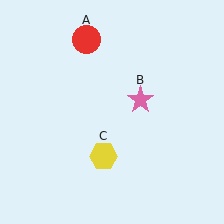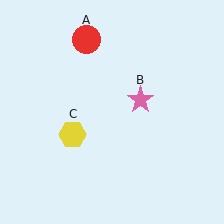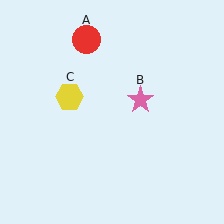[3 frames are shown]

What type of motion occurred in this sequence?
The yellow hexagon (object C) rotated clockwise around the center of the scene.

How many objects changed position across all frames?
1 object changed position: yellow hexagon (object C).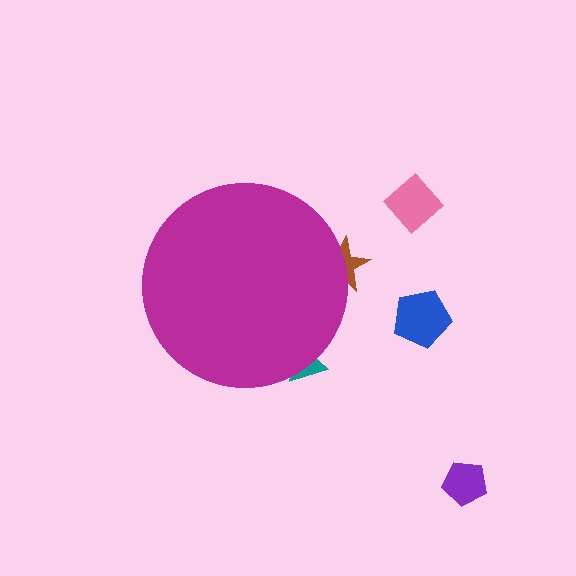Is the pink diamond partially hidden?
No, the pink diamond is fully visible.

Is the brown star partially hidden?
Yes, the brown star is partially hidden behind the magenta circle.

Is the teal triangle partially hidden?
Yes, the teal triangle is partially hidden behind the magenta circle.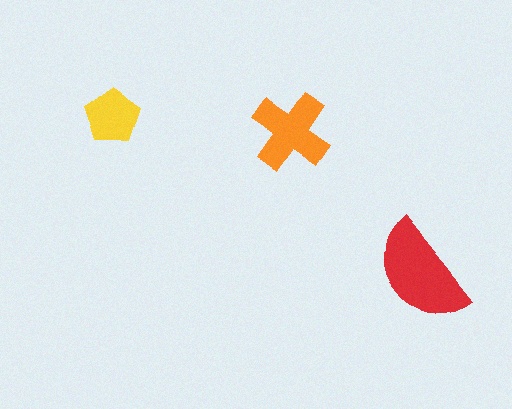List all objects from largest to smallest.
The red semicircle, the orange cross, the yellow pentagon.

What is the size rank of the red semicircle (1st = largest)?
1st.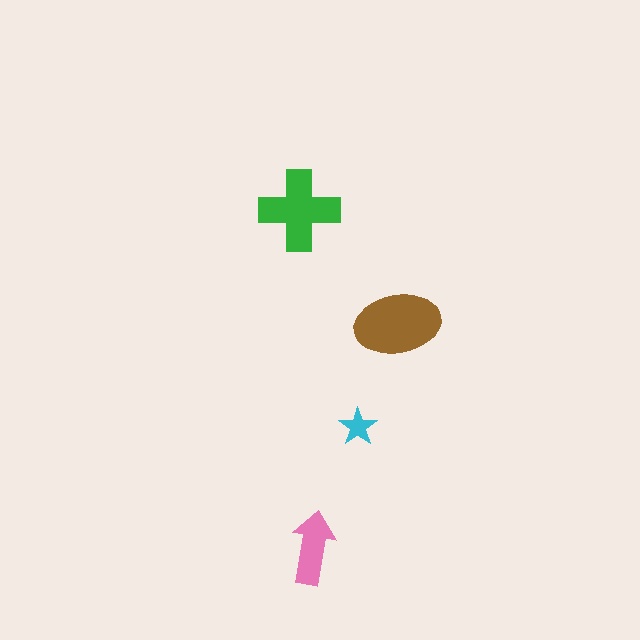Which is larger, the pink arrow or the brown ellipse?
The brown ellipse.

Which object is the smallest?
The cyan star.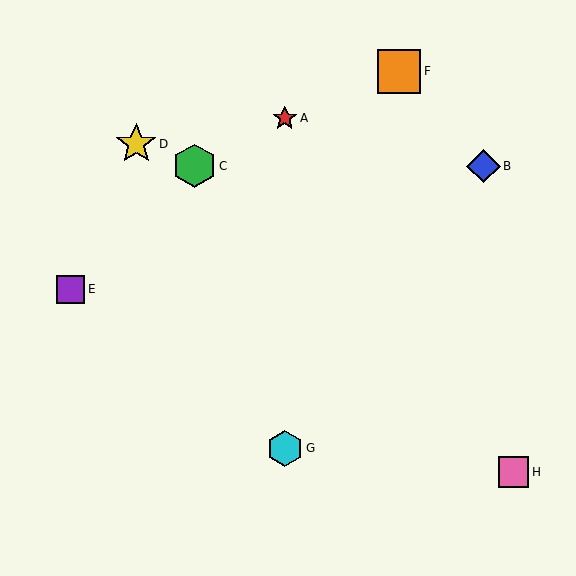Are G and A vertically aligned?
Yes, both are at x≈285.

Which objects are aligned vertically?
Objects A, G are aligned vertically.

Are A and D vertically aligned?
No, A is at x≈285 and D is at x≈136.